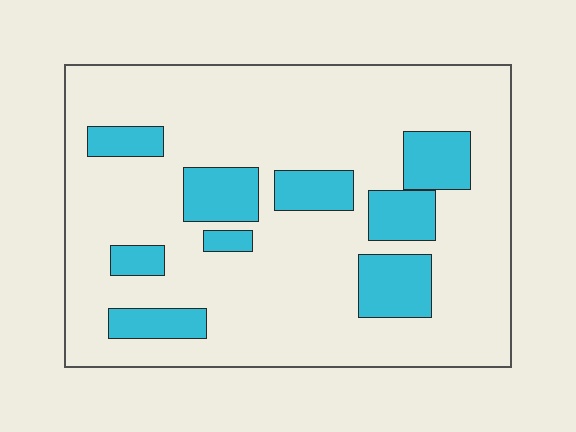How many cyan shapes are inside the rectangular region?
9.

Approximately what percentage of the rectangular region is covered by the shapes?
Approximately 20%.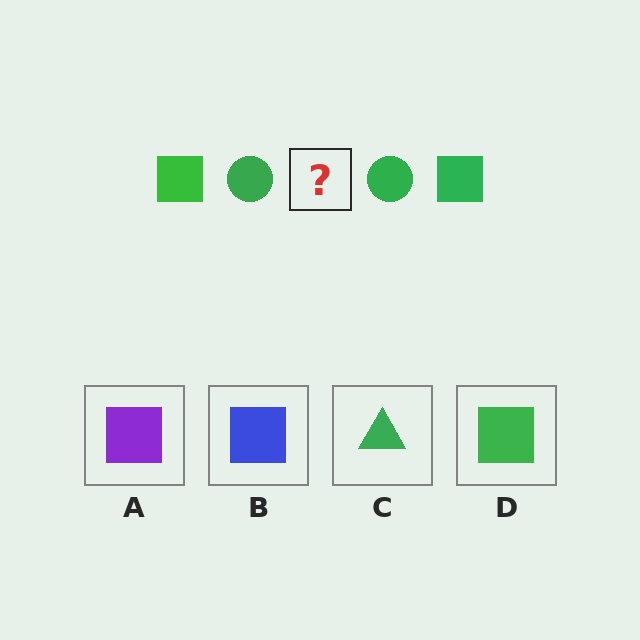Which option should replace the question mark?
Option D.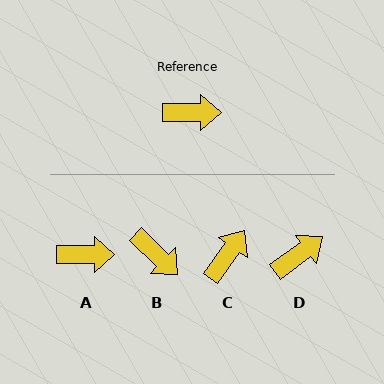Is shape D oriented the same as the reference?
No, it is off by about 37 degrees.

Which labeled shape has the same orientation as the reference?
A.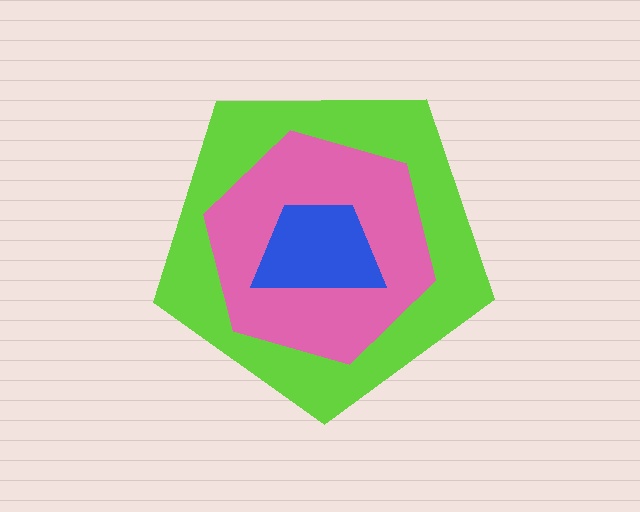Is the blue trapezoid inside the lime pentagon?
Yes.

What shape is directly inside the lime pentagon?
The pink hexagon.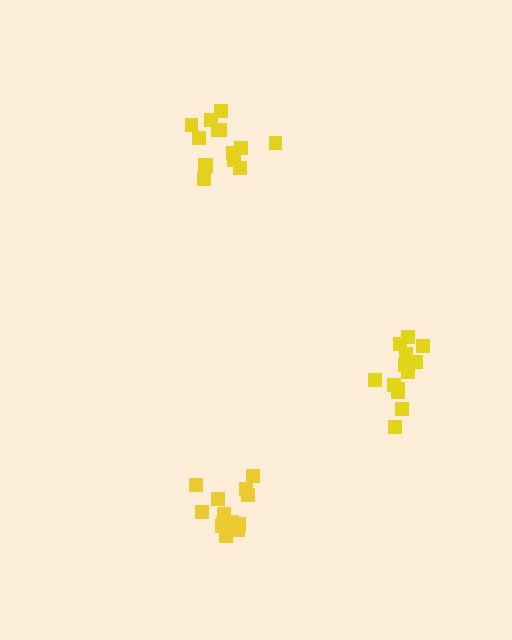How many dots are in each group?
Group 1: 14 dots, Group 2: 13 dots, Group 3: 14 dots (41 total).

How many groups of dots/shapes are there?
There are 3 groups.